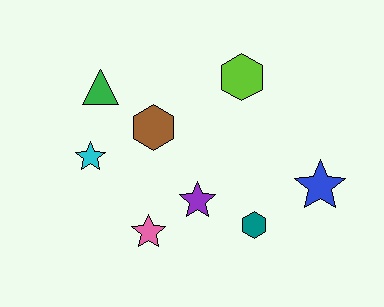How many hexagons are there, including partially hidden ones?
There are 3 hexagons.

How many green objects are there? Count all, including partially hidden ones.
There is 1 green object.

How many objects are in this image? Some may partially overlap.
There are 8 objects.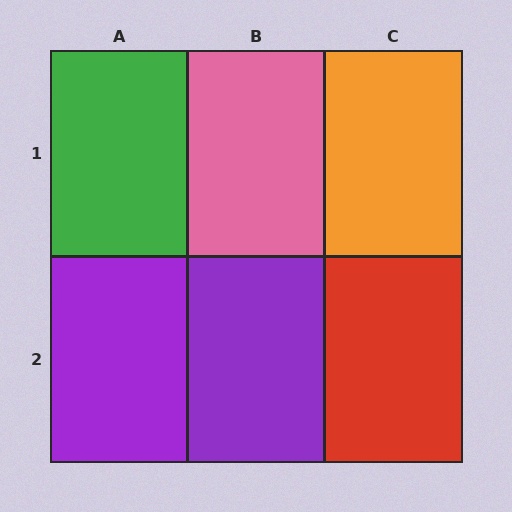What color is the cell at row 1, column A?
Green.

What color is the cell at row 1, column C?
Orange.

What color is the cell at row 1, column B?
Pink.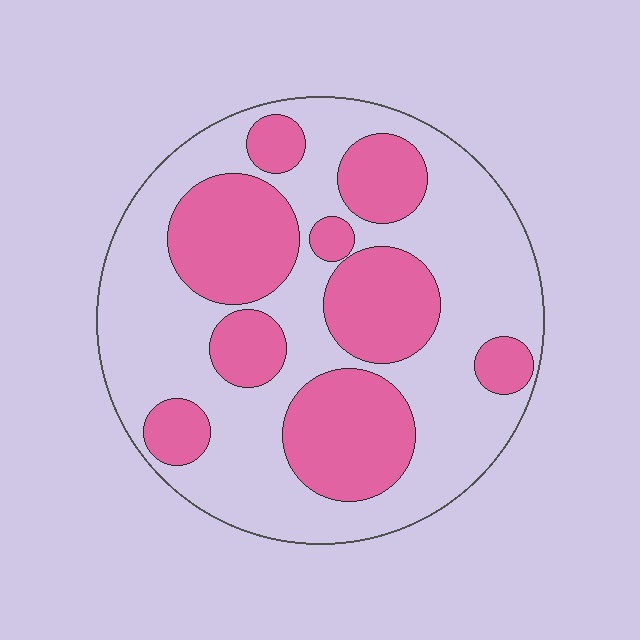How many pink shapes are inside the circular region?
9.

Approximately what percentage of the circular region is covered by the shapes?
Approximately 40%.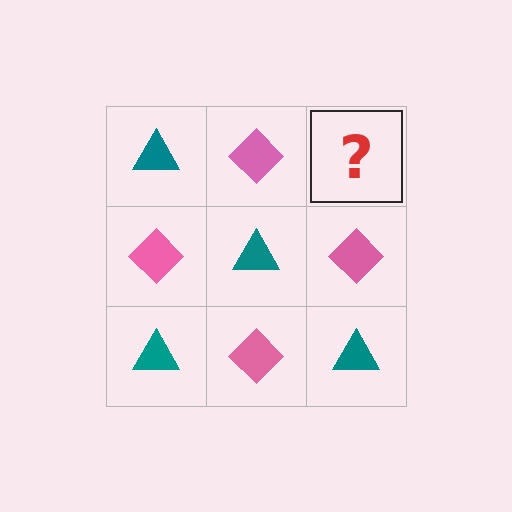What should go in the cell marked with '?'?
The missing cell should contain a teal triangle.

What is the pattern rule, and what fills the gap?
The rule is that it alternates teal triangle and pink diamond in a checkerboard pattern. The gap should be filled with a teal triangle.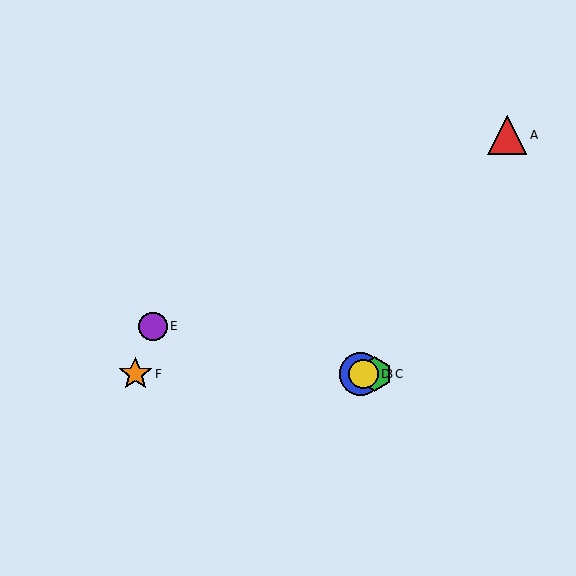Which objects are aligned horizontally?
Objects B, C, D, F are aligned horizontally.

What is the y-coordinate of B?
Object B is at y≈374.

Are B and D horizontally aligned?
Yes, both are at y≈374.